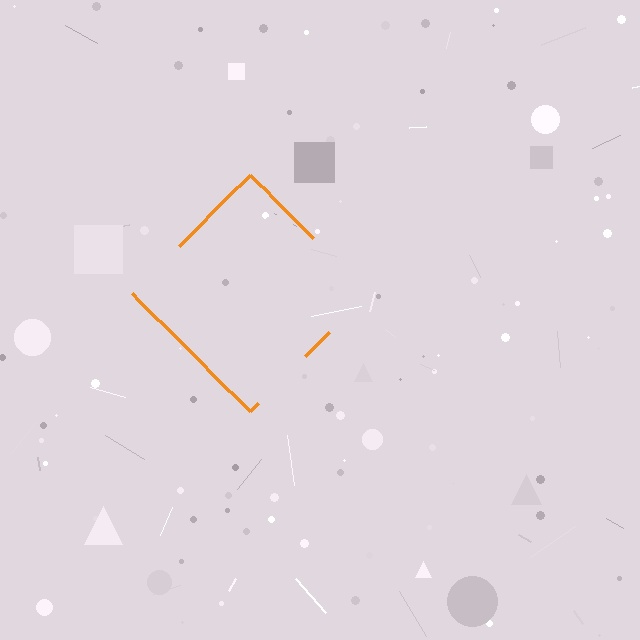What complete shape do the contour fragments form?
The contour fragments form a diamond.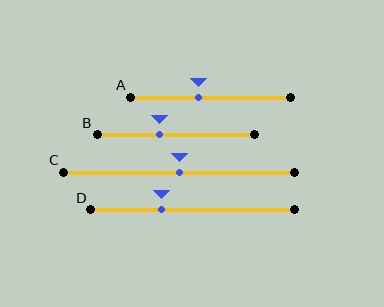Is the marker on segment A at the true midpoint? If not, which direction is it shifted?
No, the marker on segment A is shifted to the left by about 8% of the segment length.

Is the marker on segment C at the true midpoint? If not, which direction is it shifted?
Yes, the marker on segment C is at the true midpoint.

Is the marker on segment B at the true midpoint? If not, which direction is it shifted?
No, the marker on segment B is shifted to the left by about 10% of the segment length.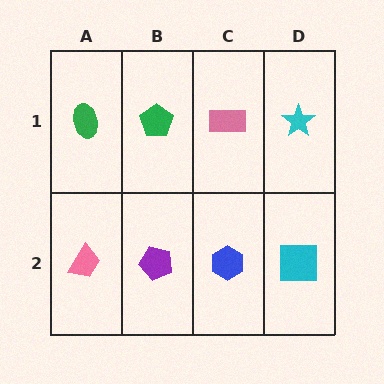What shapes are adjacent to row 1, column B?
A purple pentagon (row 2, column B), a green ellipse (row 1, column A), a pink rectangle (row 1, column C).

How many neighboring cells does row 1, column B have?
3.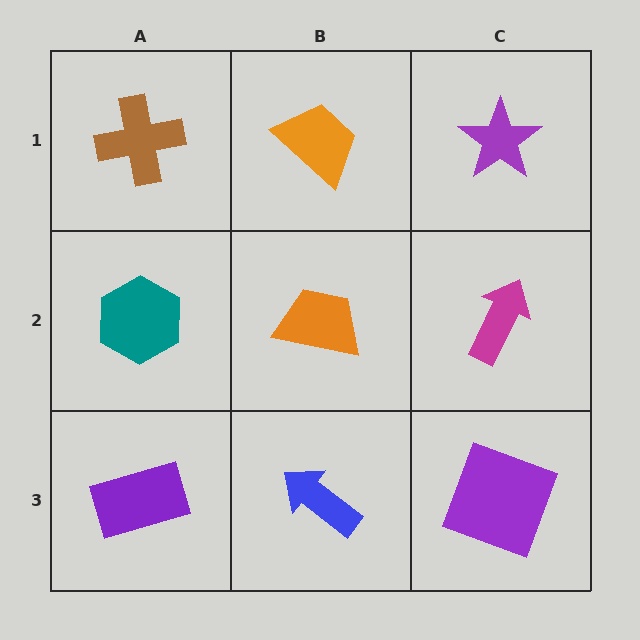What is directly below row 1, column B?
An orange trapezoid.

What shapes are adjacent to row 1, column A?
A teal hexagon (row 2, column A), an orange trapezoid (row 1, column B).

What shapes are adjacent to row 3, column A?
A teal hexagon (row 2, column A), a blue arrow (row 3, column B).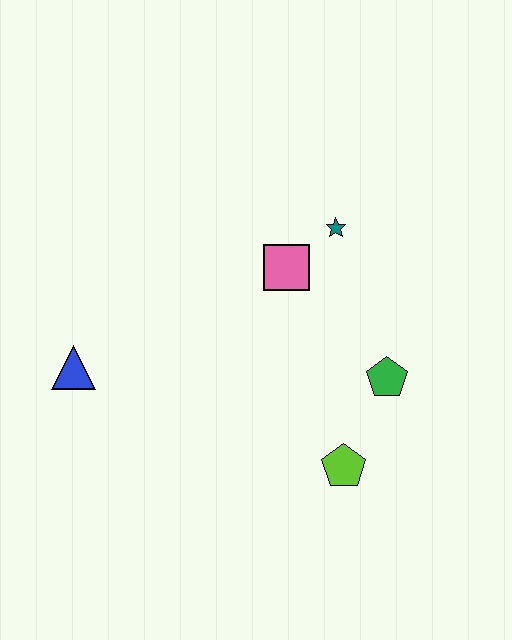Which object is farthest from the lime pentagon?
The blue triangle is farthest from the lime pentagon.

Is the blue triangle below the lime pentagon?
No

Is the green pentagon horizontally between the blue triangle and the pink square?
No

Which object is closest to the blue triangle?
The pink square is closest to the blue triangle.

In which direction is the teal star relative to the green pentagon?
The teal star is above the green pentagon.